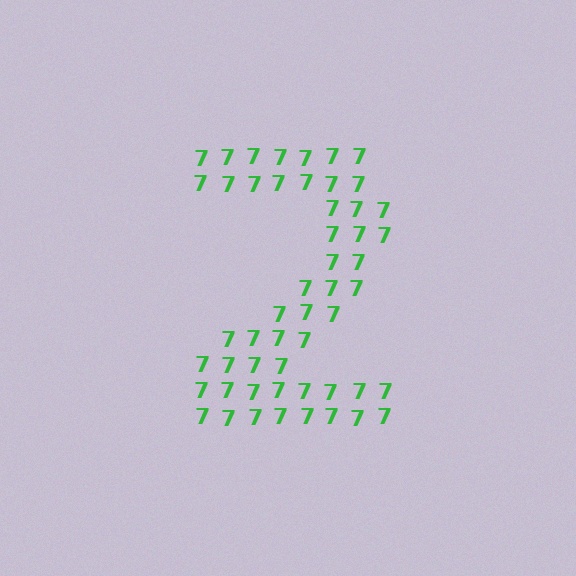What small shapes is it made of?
It is made of small digit 7's.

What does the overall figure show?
The overall figure shows the digit 2.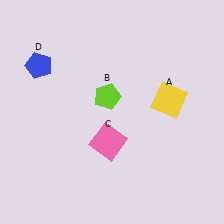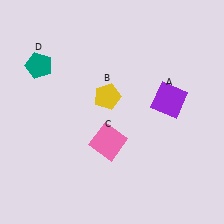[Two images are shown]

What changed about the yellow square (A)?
In Image 1, A is yellow. In Image 2, it changed to purple.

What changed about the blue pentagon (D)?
In Image 1, D is blue. In Image 2, it changed to teal.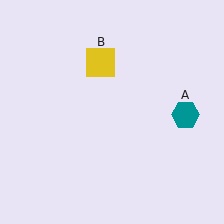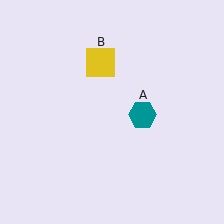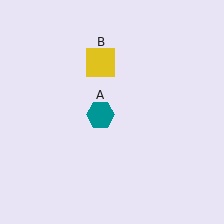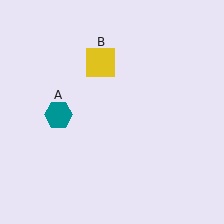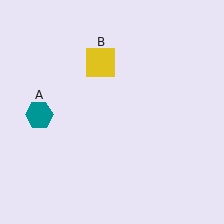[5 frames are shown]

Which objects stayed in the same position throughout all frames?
Yellow square (object B) remained stationary.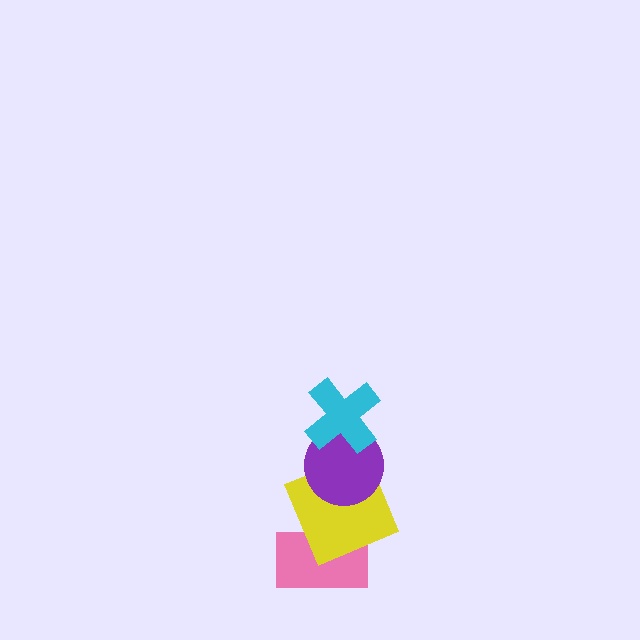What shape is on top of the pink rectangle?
The yellow square is on top of the pink rectangle.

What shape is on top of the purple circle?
The cyan cross is on top of the purple circle.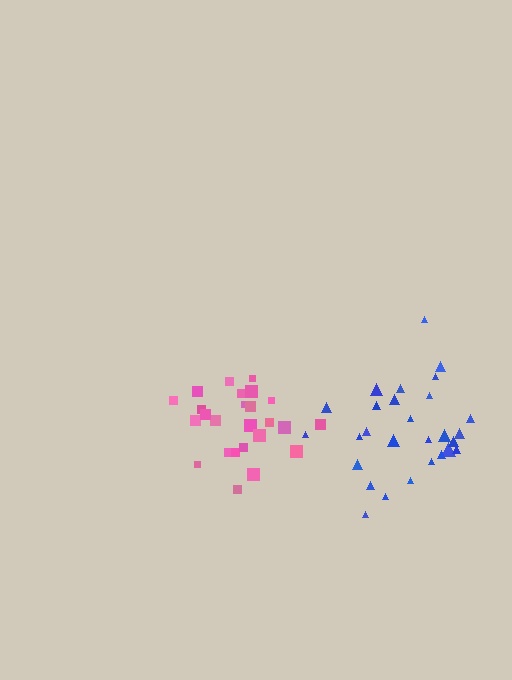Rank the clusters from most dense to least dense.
pink, blue.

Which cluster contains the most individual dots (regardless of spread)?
Blue (28).